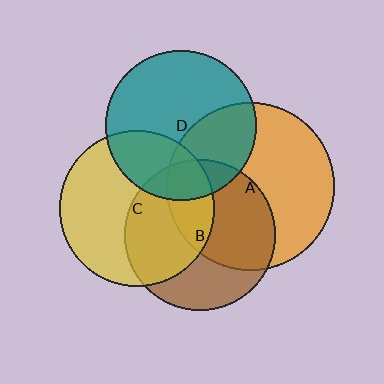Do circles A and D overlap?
Yes.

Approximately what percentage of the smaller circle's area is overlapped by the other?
Approximately 35%.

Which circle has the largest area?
Circle A (orange).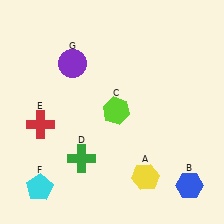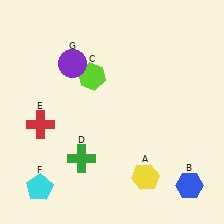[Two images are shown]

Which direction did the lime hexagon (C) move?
The lime hexagon (C) moved up.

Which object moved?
The lime hexagon (C) moved up.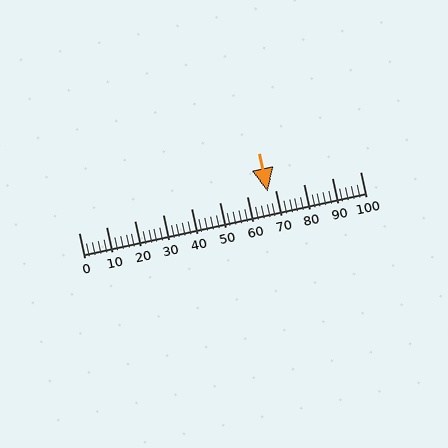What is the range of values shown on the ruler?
The ruler shows values from 0 to 100.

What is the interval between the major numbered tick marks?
The major tick marks are spaced 10 units apart.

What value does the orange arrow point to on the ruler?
The orange arrow points to approximately 67.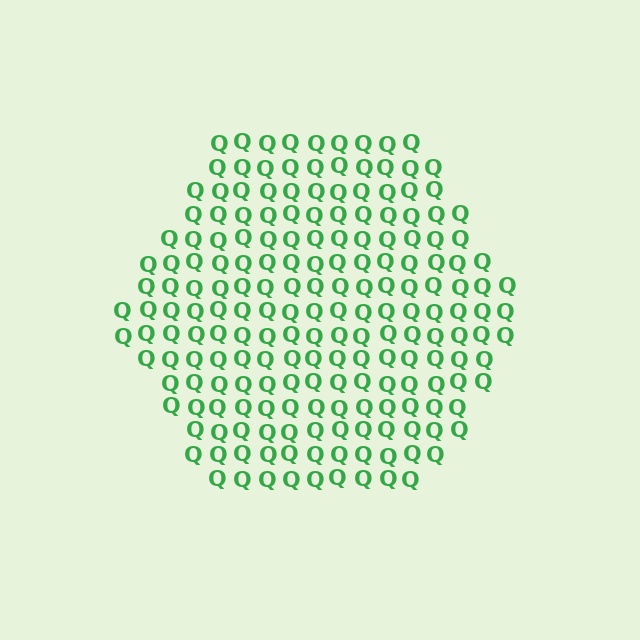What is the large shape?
The large shape is a hexagon.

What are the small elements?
The small elements are letter Q's.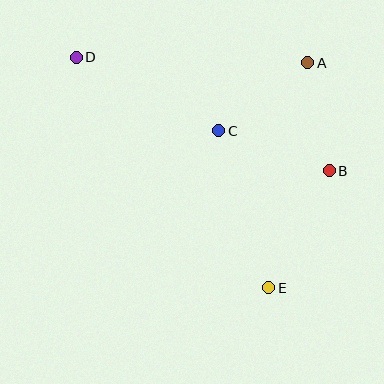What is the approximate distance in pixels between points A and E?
The distance between A and E is approximately 228 pixels.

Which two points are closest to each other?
Points A and B are closest to each other.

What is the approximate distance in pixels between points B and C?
The distance between B and C is approximately 117 pixels.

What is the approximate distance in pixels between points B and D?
The distance between B and D is approximately 277 pixels.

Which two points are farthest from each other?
Points D and E are farthest from each other.